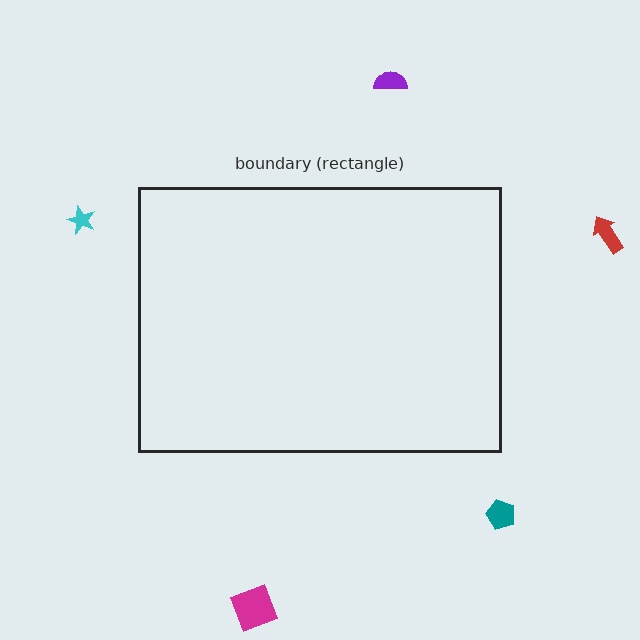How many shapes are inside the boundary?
0 inside, 5 outside.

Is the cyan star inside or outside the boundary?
Outside.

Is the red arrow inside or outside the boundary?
Outside.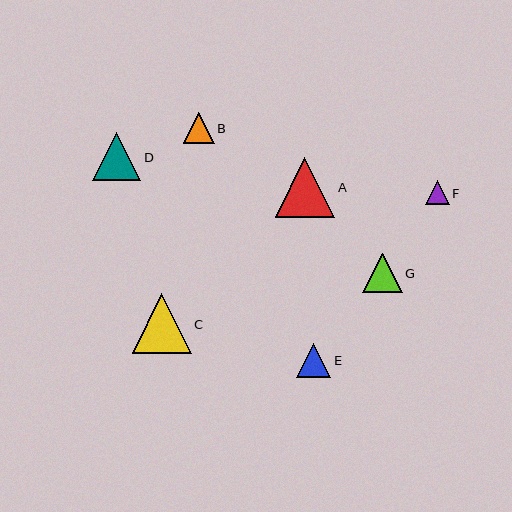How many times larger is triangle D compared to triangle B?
Triangle D is approximately 1.6 times the size of triangle B.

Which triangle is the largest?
Triangle A is the largest with a size of approximately 60 pixels.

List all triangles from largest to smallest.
From largest to smallest: A, C, D, G, E, B, F.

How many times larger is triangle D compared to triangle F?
Triangle D is approximately 2.1 times the size of triangle F.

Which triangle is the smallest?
Triangle F is the smallest with a size of approximately 23 pixels.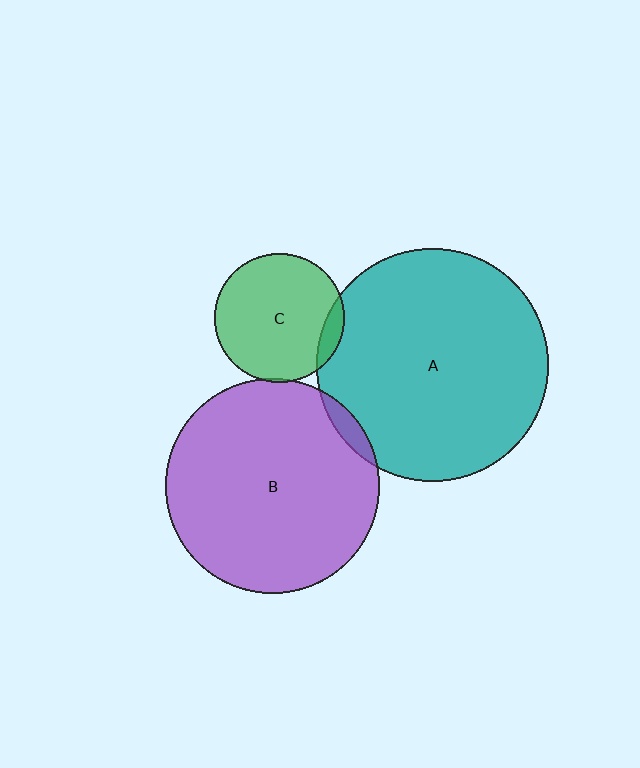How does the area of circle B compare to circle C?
Approximately 2.7 times.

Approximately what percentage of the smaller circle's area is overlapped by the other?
Approximately 5%.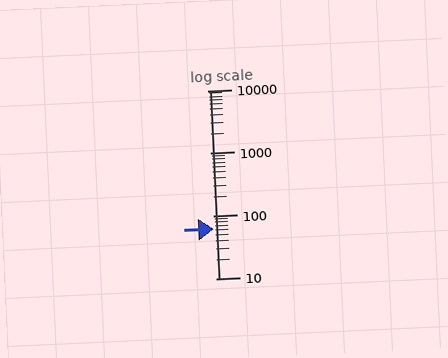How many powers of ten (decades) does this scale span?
The scale spans 3 decades, from 10 to 10000.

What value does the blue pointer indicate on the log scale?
The pointer indicates approximately 61.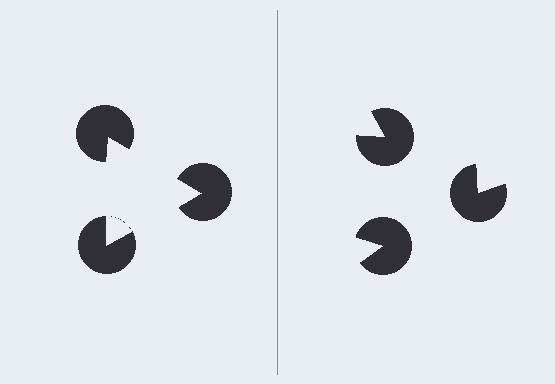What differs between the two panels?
The pac-man discs are positioned identically on both sides; only the wedge orientations differ. On the left they align to a triangle; on the right they are misaligned.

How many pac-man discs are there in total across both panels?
6 — 3 on each side.